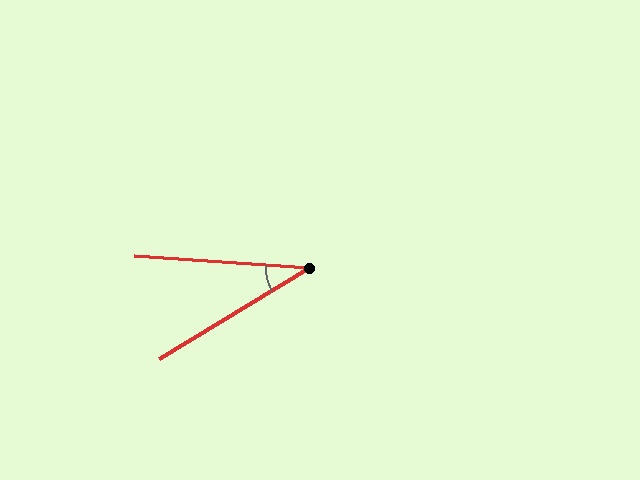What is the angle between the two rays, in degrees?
Approximately 35 degrees.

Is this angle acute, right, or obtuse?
It is acute.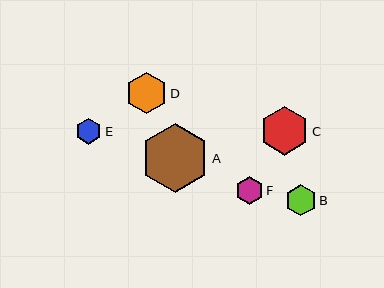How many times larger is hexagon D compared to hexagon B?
Hexagon D is approximately 1.3 times the size of hexagon B.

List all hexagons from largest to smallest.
From largest to smallest: A, C, D, B, F, E.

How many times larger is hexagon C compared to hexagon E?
Hexagon C is approximately 1.9 times the size of hexagon E.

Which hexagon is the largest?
Hexagon A is the largest with a size of approximately 69 pixels.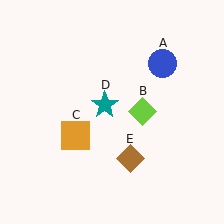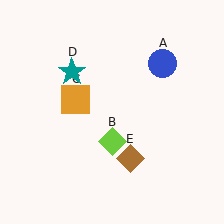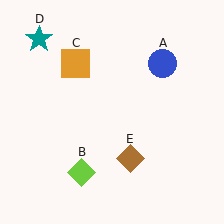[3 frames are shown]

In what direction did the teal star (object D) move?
The teal star (object D) moved up and to the left.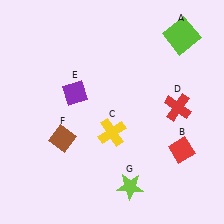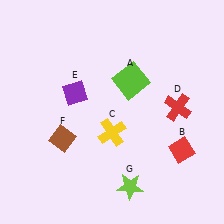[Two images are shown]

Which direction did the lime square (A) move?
The lime square (A) moved left.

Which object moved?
The lime square (A) moved left.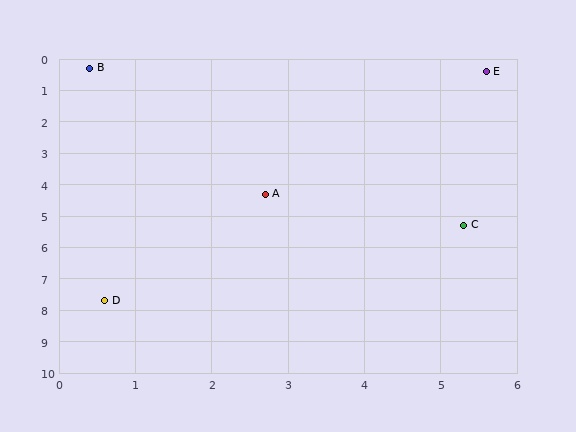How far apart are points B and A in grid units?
Points B and A are about 4.6 grid units apart.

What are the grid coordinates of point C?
Point C is at approximately (5.3, 5.3).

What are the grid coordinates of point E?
Point E is at approximately (5.6, 0.4).